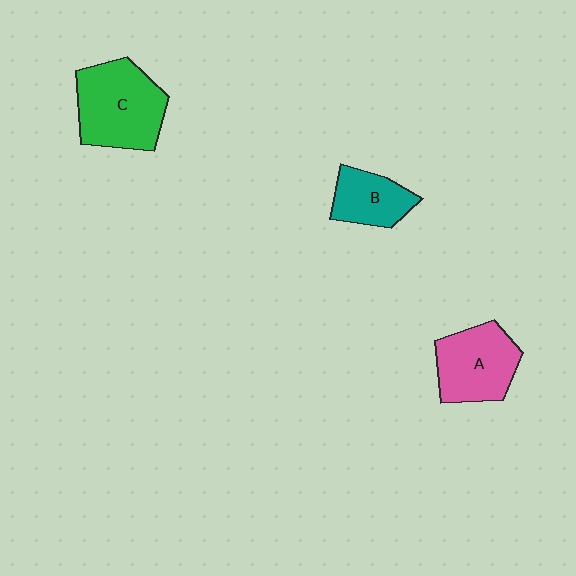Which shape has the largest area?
Shape C (green).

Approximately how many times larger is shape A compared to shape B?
Approximately 1.4 times.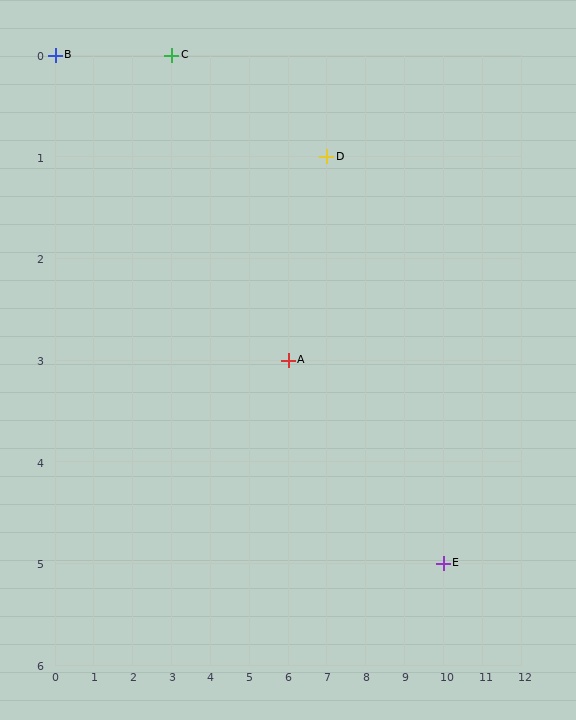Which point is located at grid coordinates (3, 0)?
Point C is at (3, 0).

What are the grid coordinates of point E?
Point E is at grid coordinates (10, 5).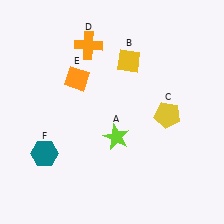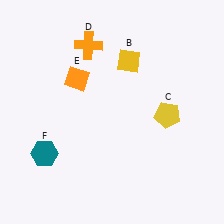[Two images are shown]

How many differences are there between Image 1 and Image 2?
There is 1 difference between the two images.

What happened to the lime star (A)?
The lime star (A) was removed in Image 2. It was in the bottom-right area of Image 1.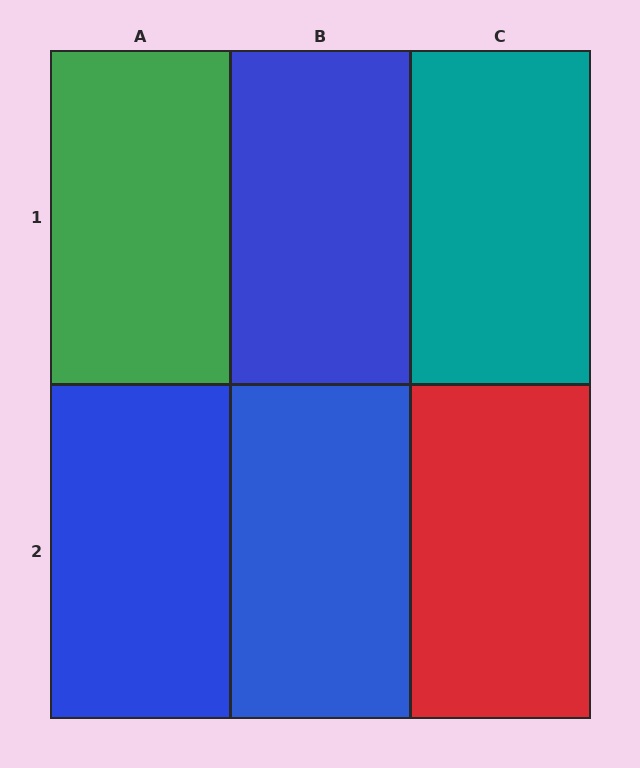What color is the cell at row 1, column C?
Teal.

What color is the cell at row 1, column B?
Blue.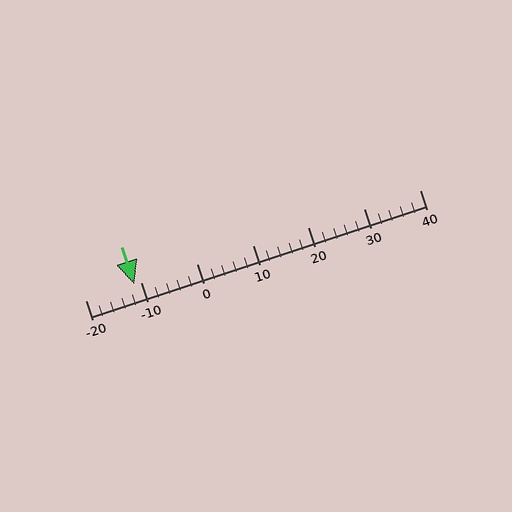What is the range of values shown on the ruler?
The ruler shows values from -20 to 40.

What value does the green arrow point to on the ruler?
The green arrow points to approximately -11.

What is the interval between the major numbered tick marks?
The major tick marks are spaced 10 units apart.